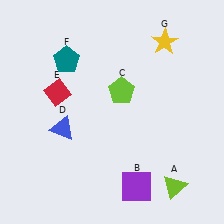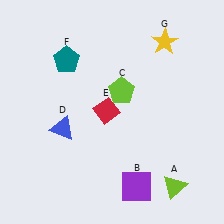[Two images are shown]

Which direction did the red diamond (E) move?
The red diamond (E) moved right.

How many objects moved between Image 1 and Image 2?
1 object moved between the two images.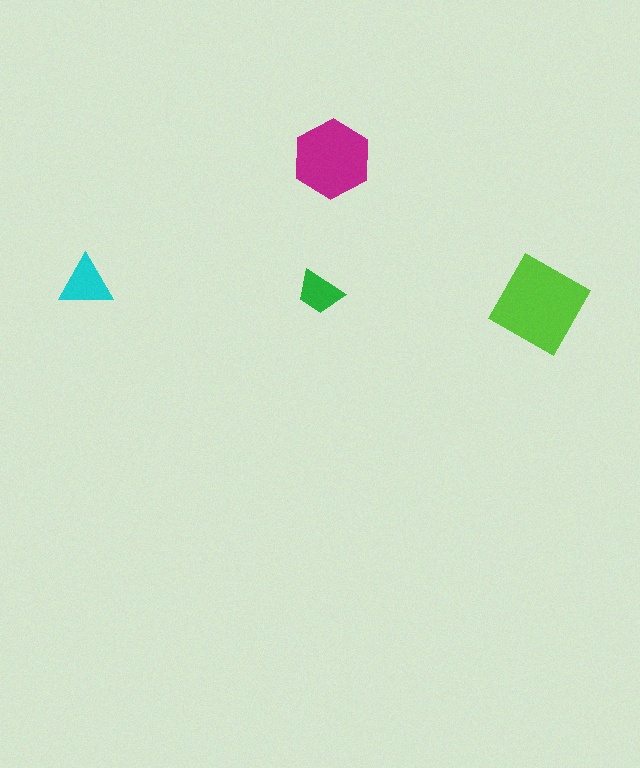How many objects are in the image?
There are 4 objects in the image.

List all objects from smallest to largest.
The green trapezoid, the cyan triangle, the magenta hexagon, the lime diamond.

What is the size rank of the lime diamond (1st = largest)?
1st.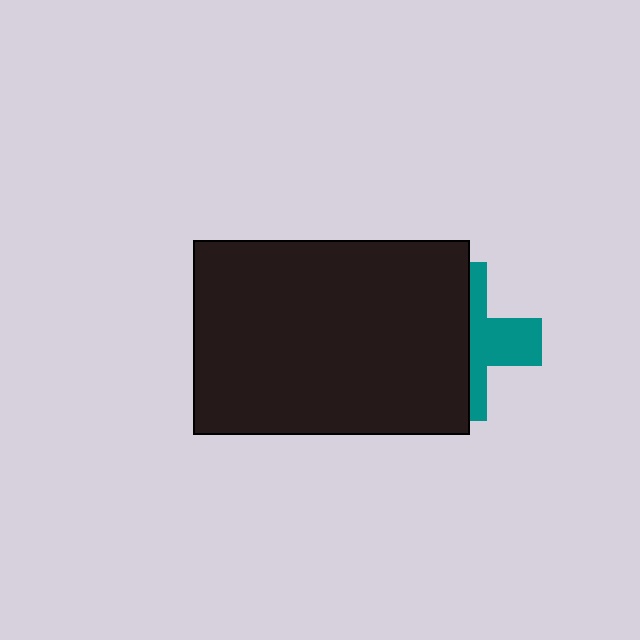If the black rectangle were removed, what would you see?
You would see the complete teal cross.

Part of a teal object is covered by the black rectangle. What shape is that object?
It is a cross.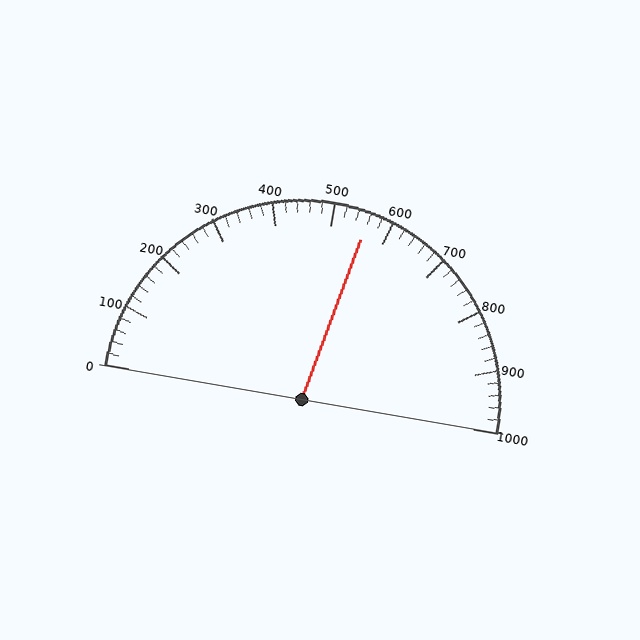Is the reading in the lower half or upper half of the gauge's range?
The reading is in the upper half of the range (0 to 1000).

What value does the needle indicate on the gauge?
The needle indicates approximately 560.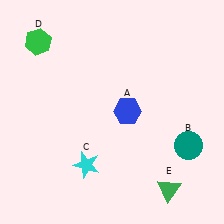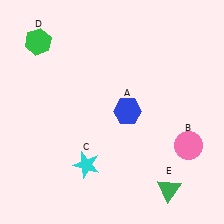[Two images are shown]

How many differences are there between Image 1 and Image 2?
There is 1 difference between the two images.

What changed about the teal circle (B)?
In Image 1, B is teal. In Image 2, it changed to pink.